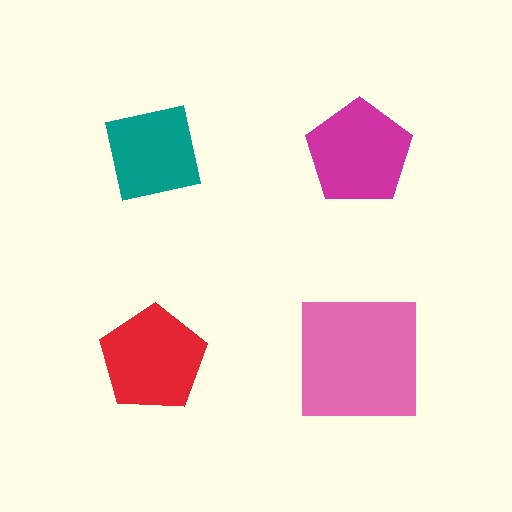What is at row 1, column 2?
A magenta pentagon.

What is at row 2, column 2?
A pink square.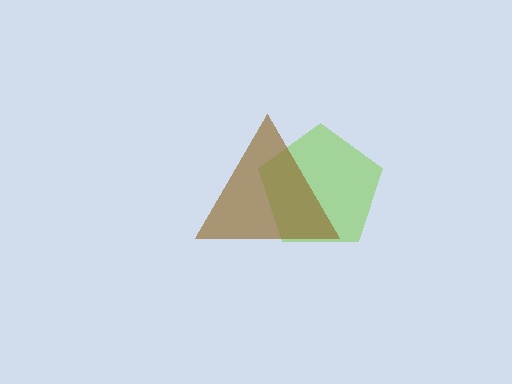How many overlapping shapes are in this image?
There are 2 overlapping shapes in the image.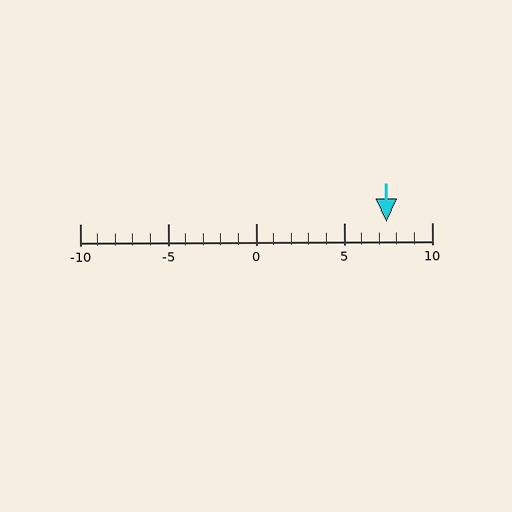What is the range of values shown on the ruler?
The ruler shows values from -10 to 10.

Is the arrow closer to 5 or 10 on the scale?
The arrow is closer to 5.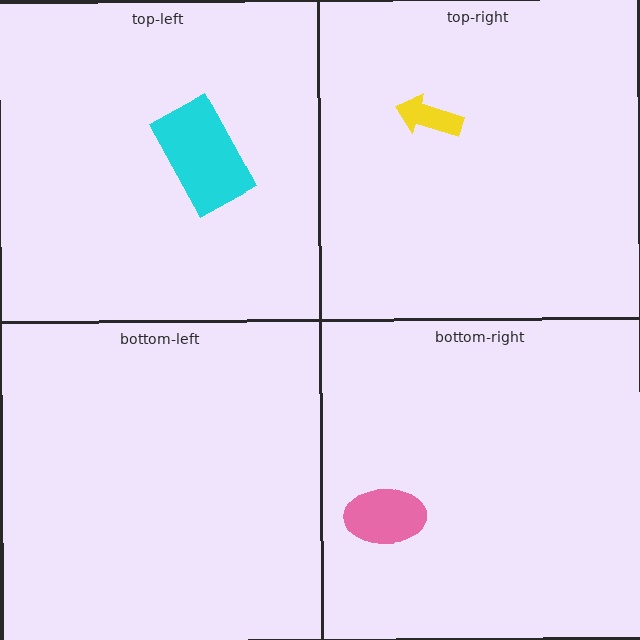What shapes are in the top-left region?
The cyan rectangle.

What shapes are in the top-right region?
The yellow arrow.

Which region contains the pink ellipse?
The bottom-right region.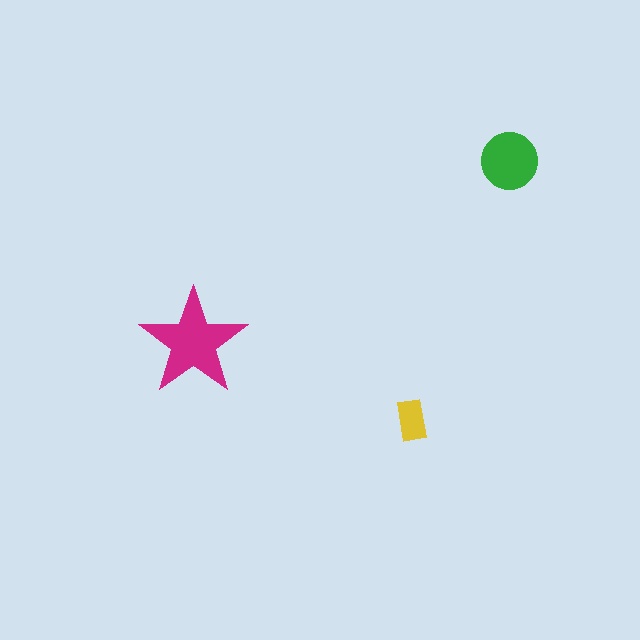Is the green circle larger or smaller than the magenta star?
Smaller.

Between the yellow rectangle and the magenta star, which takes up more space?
The magenta star.